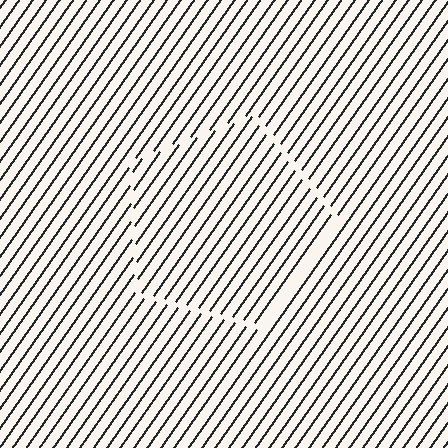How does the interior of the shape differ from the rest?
The interior of the shape contains the same grating, shifted by half a period — the contour is defined by the phase discontinuity where line-ends from the inner and outer gratings abut.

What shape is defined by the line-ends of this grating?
An illusory pentagon. The interior of the shape contains the same grating, shifted by half a period — the contour is defined by the phase discontinuity where line-ends from the inner and outer gratings abut.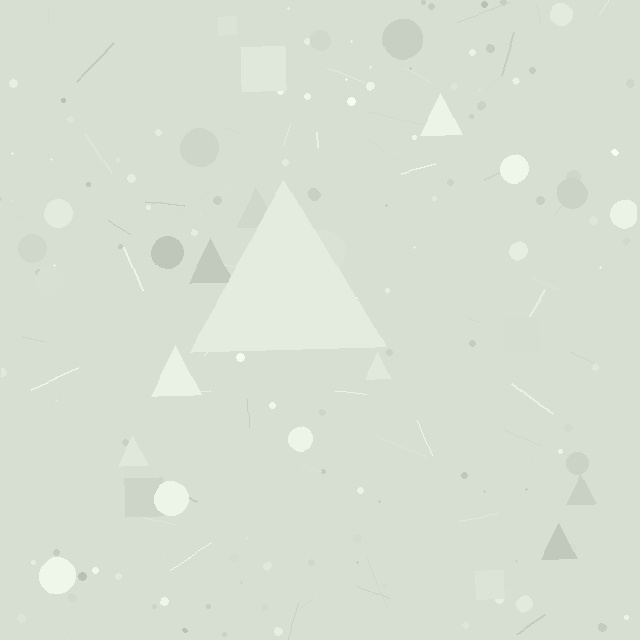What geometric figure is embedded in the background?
A triangle is embedded in the background.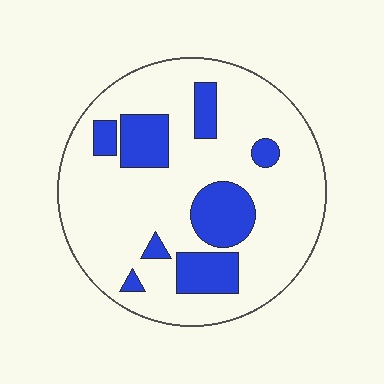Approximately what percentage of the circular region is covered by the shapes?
Approximately 20%.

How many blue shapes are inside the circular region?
8.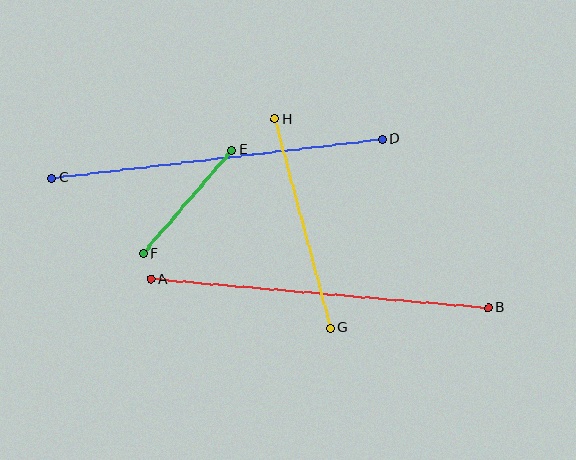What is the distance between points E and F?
The distance is approximately 136 pixels.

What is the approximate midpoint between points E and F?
The midpoint is at approximately (188, 202) pixels.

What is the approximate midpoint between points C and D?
The midpoint is at approximately (217, 158) pixels.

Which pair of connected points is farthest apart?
Points A and B are farthest apart.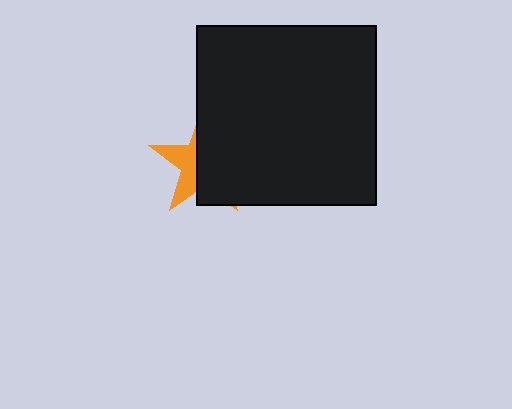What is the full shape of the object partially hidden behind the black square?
The partially hidden object is an orange star.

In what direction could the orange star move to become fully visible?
The orange star could move left. That would shift it out from behind the black square entirely.